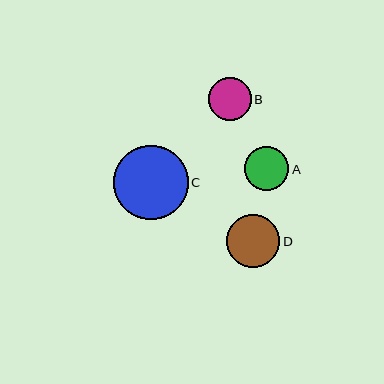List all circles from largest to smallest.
From largest to smallest: C, D, A, B.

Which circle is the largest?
Circle C is the largest with a size of approximately 74 pixels.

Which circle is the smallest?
Circle B is the smallest with a size of approximately 42 pixels.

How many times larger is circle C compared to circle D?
Circle C is approximately 1.4 times the size of circle D.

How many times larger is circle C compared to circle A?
Circle C is approximately 1.7 times the size of circle A.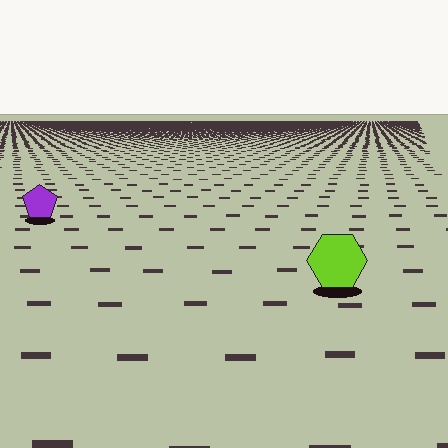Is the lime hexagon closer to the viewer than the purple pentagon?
Yes. The lime hexagon is closer — you can tell from the texture gradient: the ground texture is coarser near it.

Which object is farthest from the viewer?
The purple pentagon is farthest from the viewer. It appears smaller and the ground texture around it is denser.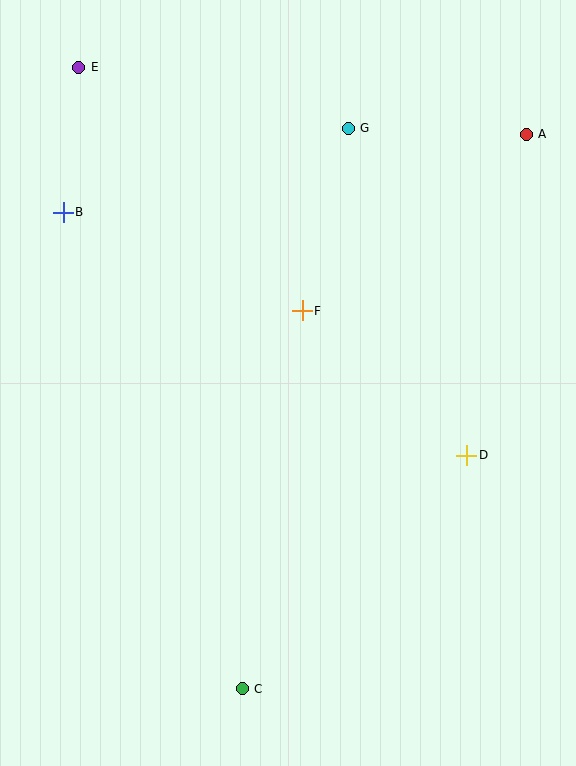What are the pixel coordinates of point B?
Point B is at (63, 212).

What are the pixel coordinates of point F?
Point F is at (302, 311).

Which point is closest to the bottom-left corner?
Point C is closest to the bottom-left corner.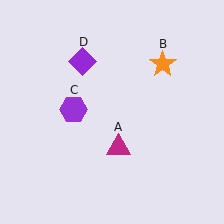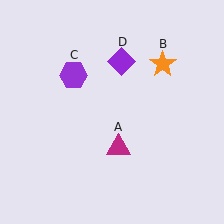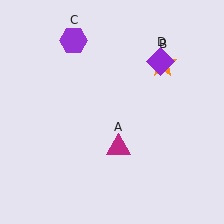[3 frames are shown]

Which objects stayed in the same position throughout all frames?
Magenta triangle (object A) and orange star (object B) remained stationary.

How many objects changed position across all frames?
2 objects changed position: purple hexagon (object C), purple diamond (object D).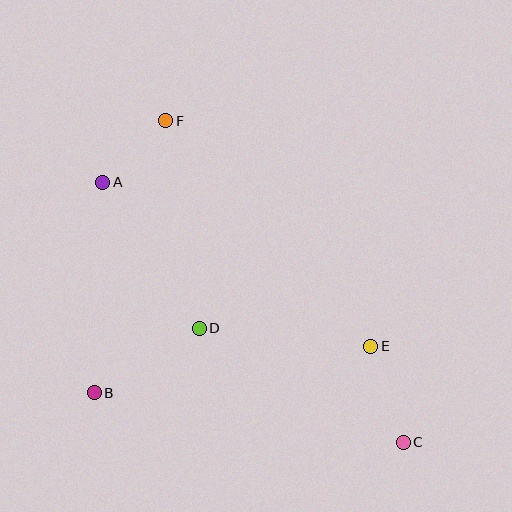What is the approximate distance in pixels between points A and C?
The distance between A and C is approximately 397 pixels.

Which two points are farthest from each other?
Points C and F are farthest from each other.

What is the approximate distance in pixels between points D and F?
The distance between D and F is approximately 210 pixels.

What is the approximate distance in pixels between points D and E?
The distance between D and E is approximately 172 pixels.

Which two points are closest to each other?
Points A and F are closest to each other.